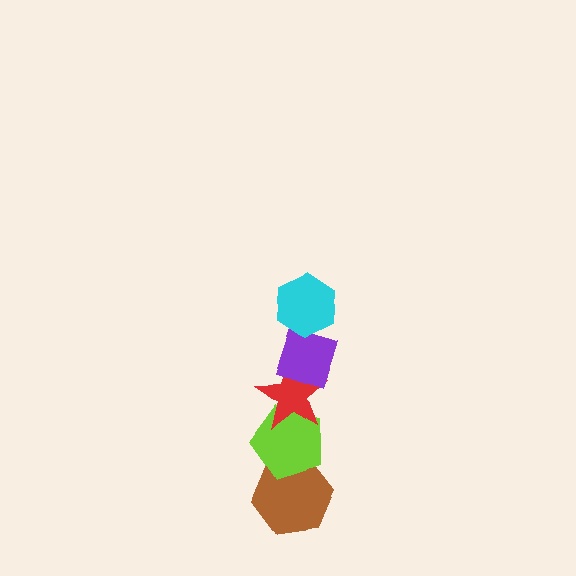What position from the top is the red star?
The red star is 3rd from the top.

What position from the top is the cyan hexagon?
The cyan hexagon is 1st from the top.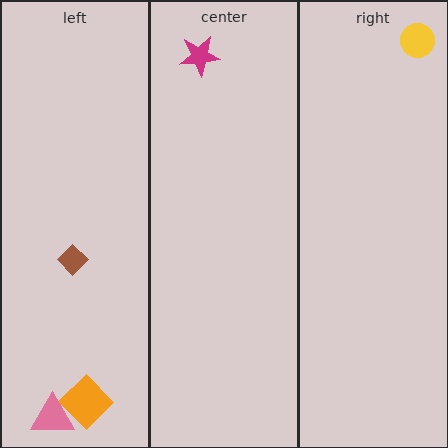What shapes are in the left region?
The orange diamond, the brown diamond, the pink triangle.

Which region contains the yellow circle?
The right region.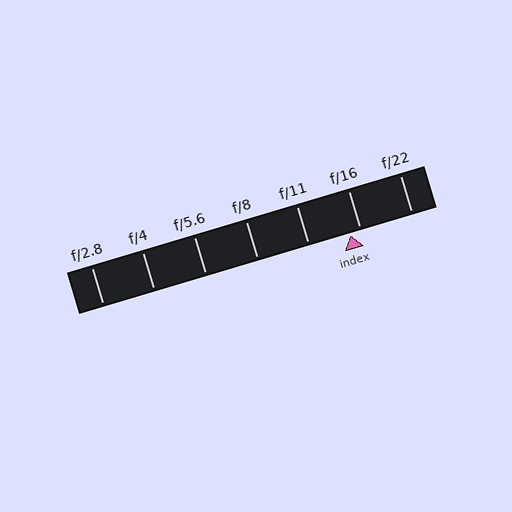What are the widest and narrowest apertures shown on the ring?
The widest aperture shown is f/2.8 and the narrowest is f/22.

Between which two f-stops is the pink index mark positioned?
The index mark is between f/11 and f/16.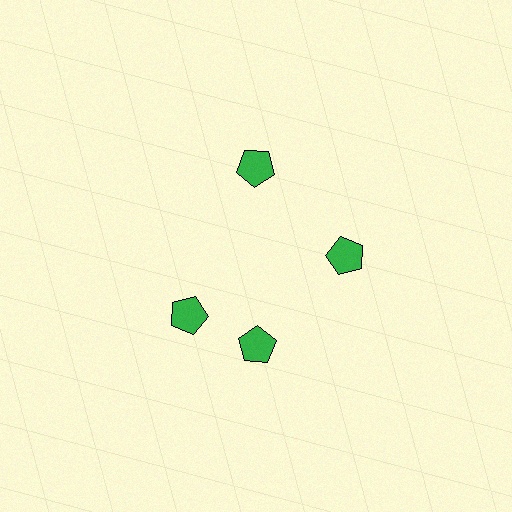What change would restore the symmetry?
The symmetry would be restored by rotating it back into even spacing with its neighbors so that all 4 pentagons sit at equal angles and equal distance from the center.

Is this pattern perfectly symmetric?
No. The 4 green pentagons are arranged in a ring, but one element near the 9 o'clock position is rotated out of alignment along the ring, breaking the 4-fold rotational symmetry.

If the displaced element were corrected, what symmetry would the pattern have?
It would have 4-fold rotational symmetry — the pattern would map onto itself every 90 degrees.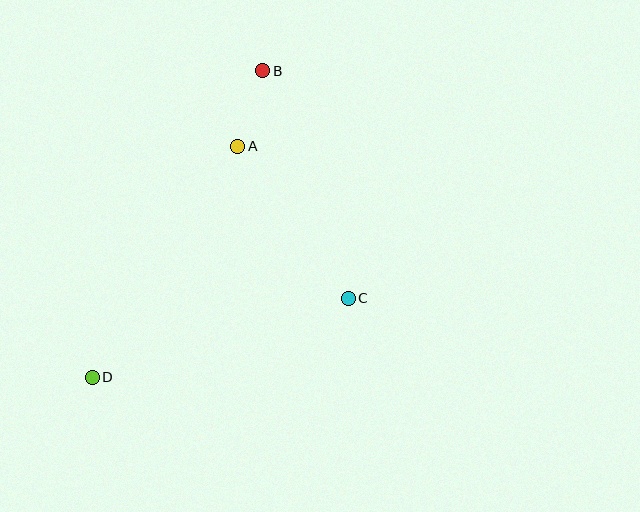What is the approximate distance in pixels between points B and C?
The distance between B and C is approximately 243 pixels.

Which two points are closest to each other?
Points A and B are closest to each other.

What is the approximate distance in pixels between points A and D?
The distance between A and D is approximately 273 pixels.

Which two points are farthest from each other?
Points B and D are farthest from each other.